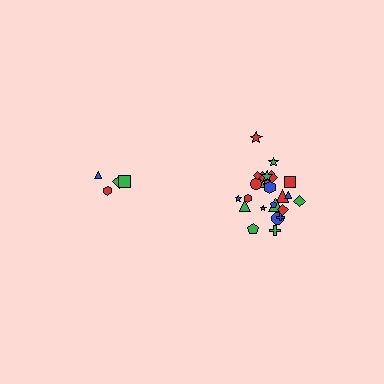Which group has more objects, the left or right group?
The right group.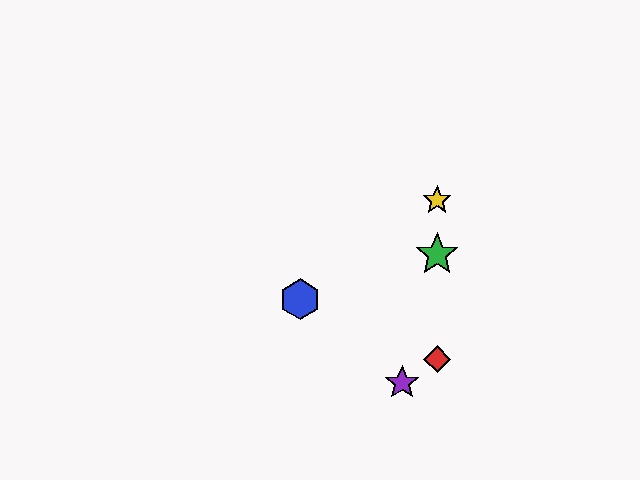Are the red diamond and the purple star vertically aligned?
No, the red diamond is at x≈437 and the purple star is at x≈402.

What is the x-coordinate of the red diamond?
The red diamond is at x≈437.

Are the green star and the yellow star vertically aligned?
Yes, both are at x≈437.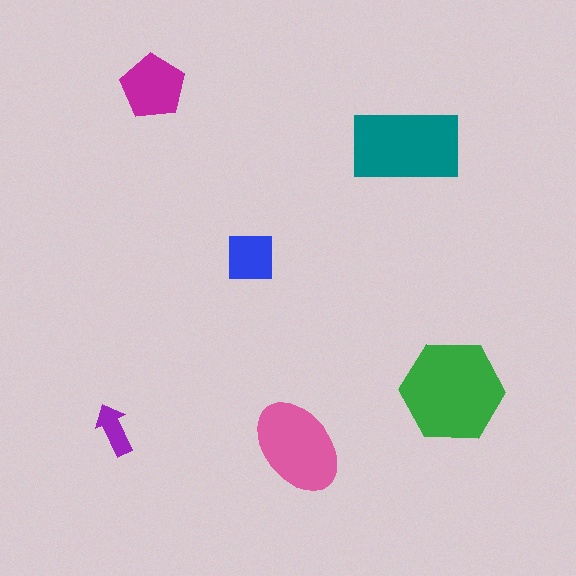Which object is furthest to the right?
The green hexagon is rightmost.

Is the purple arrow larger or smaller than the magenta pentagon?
Smaller.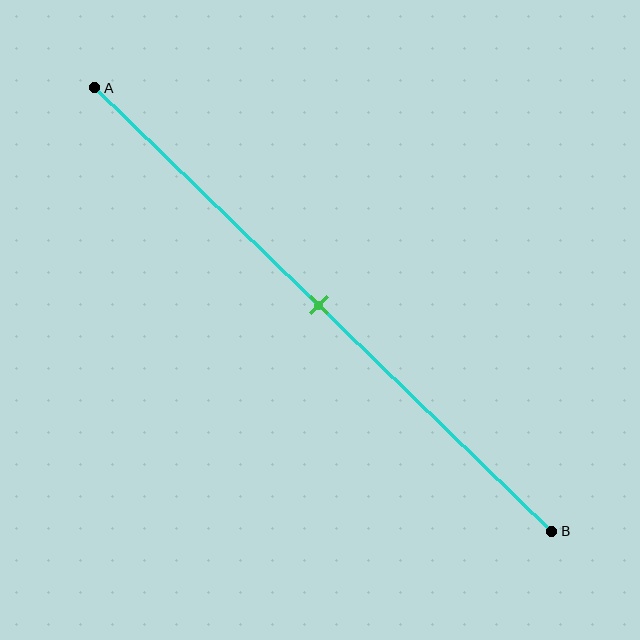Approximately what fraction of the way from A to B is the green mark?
The green mark is approximately 50% of the way from A to B.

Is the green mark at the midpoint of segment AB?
Yes, the mark is approximately at the midpoint.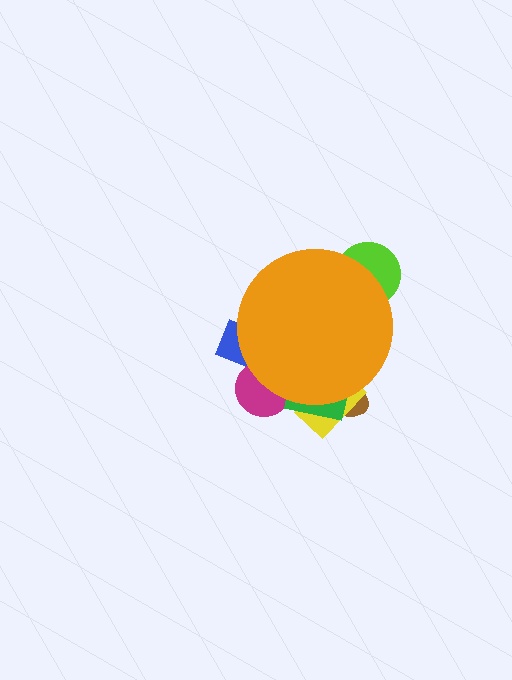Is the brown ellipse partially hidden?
Yes, the brown ellipse is partially hidden behind the orange circle.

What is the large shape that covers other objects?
An orange circle.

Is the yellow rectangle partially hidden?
Yes, the yellow rectangle is partially hidden behind the orange circle.